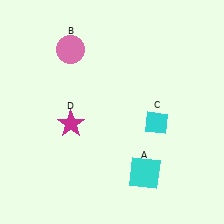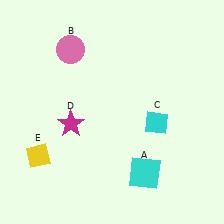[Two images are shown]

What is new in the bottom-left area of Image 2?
A yellow diamond (E) was added in the bottom-left area of Image 2.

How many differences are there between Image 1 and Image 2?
There is 1 difference between the two images.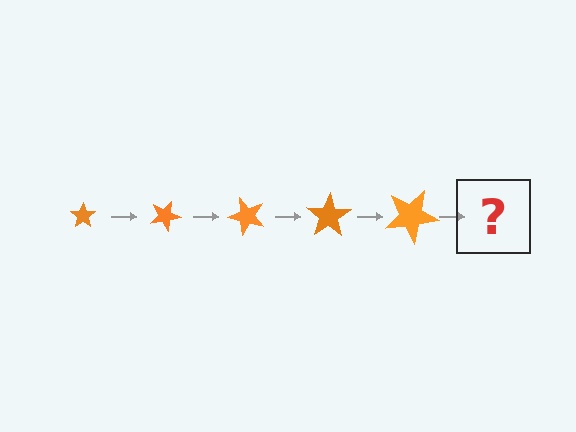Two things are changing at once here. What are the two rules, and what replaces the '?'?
The two rules are that the star grows larger each step and it rotates 25 degrees each step. The '?' should be a star, larger than the previous one and rotated 125 degrees from the start.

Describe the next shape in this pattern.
It should be a star, larger than the previous one and rotated 125 degrees from the start.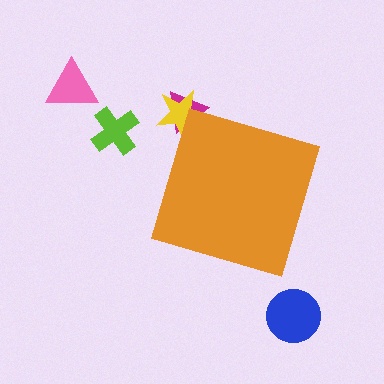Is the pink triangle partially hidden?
No, the pink triangle is fully visible.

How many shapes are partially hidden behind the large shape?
2 shapes are partially hidden.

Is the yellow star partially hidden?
Yes, the yellow star is partially hidden behind the orange diamond.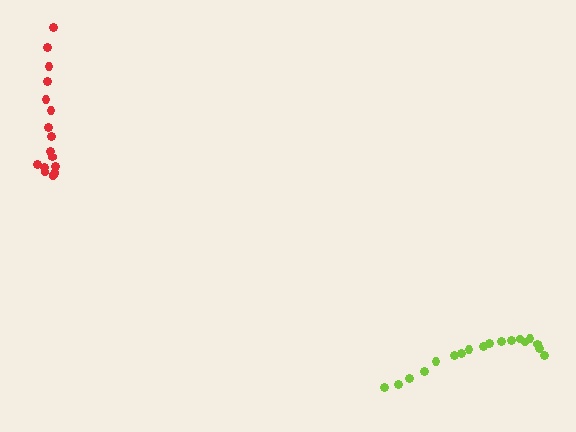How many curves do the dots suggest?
There are 2 distinct paths.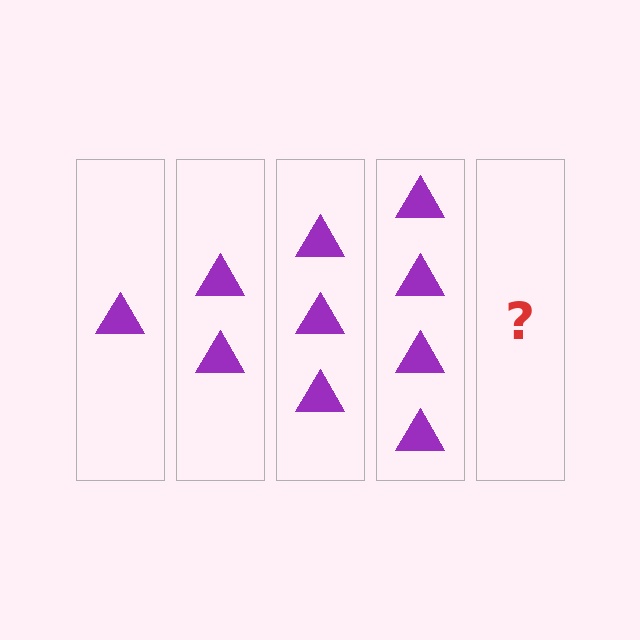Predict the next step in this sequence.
The next step is 5 triangles.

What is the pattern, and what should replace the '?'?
The pattern is that each step adds one more triangle. The '?' should be 5 triangles.